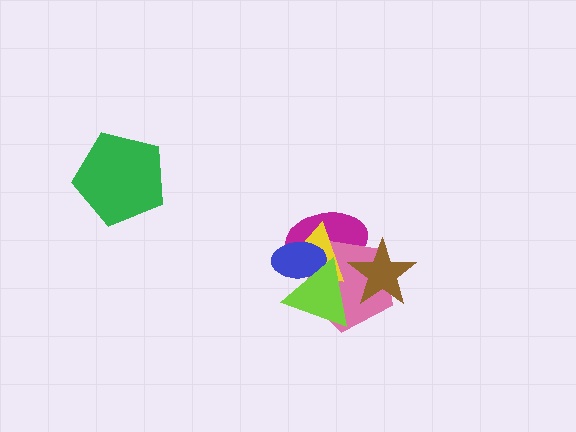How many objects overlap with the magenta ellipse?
5 objects overlap with the magenta ellipse.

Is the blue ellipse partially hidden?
Yes, it is partially covered by another shape.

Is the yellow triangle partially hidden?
Yes, it is partially covered by another shape.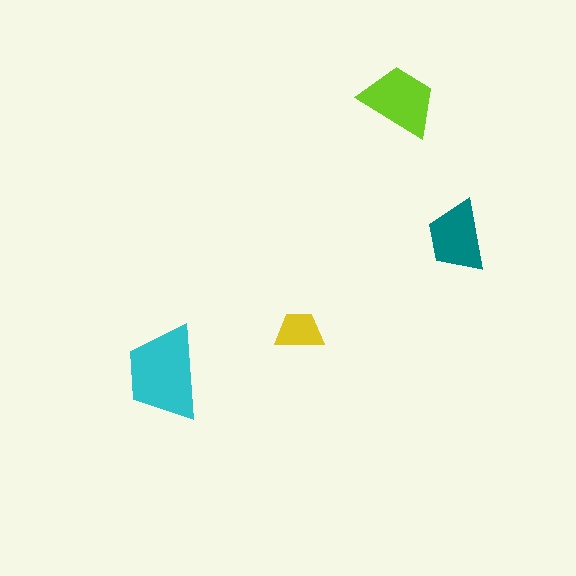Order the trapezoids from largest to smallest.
the cyan one, the lime one, the teal one, the yellow one.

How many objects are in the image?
There are 4 objects in the image.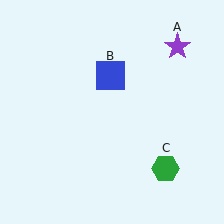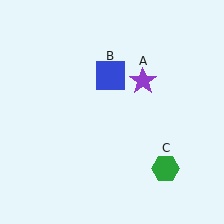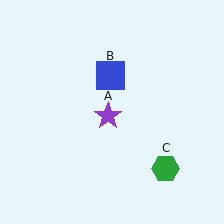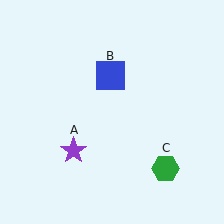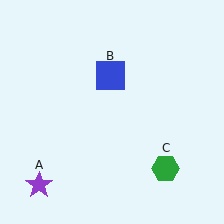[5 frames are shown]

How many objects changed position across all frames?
1 object changed position: purple star (object A).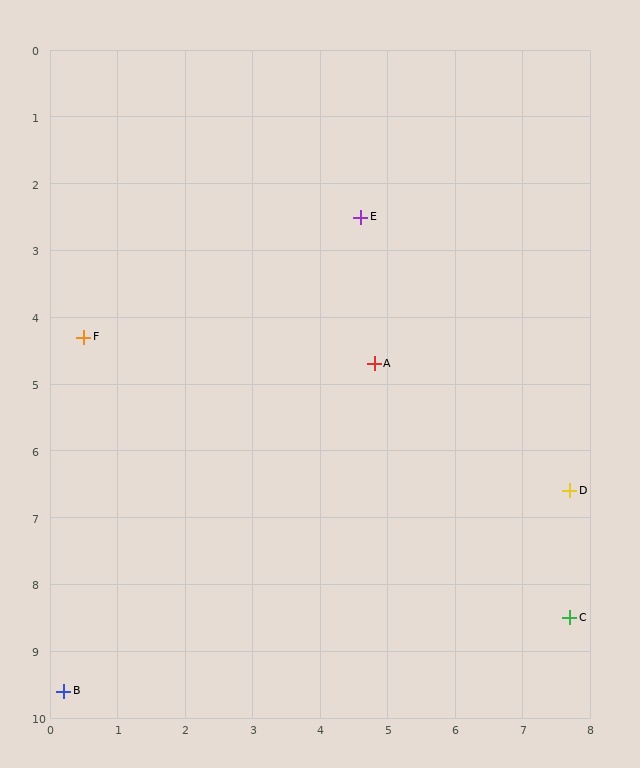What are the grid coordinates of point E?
Point E is at approximately (4.6, 2.5).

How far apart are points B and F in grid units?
Points B and F are about 5.3 grid units apart.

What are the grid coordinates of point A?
Point A is at approximately (4.8, 4.7).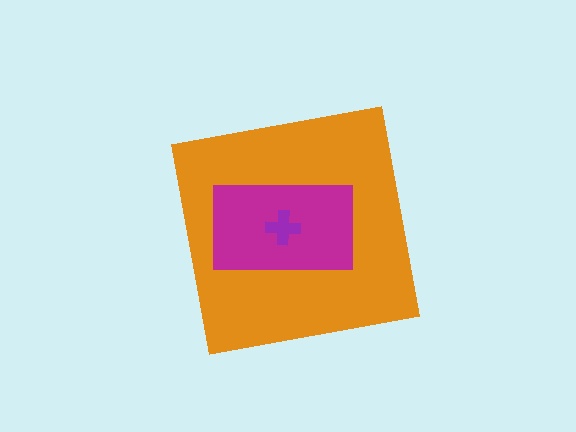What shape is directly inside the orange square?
The magenta rectangle.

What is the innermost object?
The purple cross.